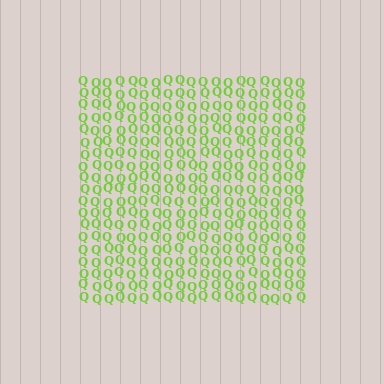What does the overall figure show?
The overall figure shows a square.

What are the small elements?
The small elements are letter Q's.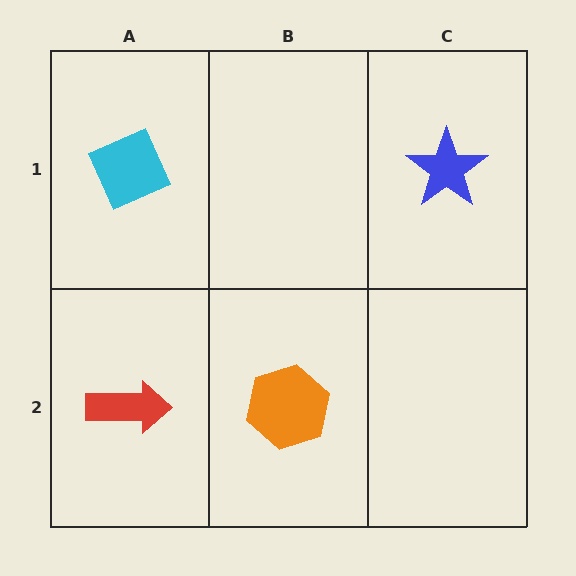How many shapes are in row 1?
2 shapes.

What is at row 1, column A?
A cyan diamond.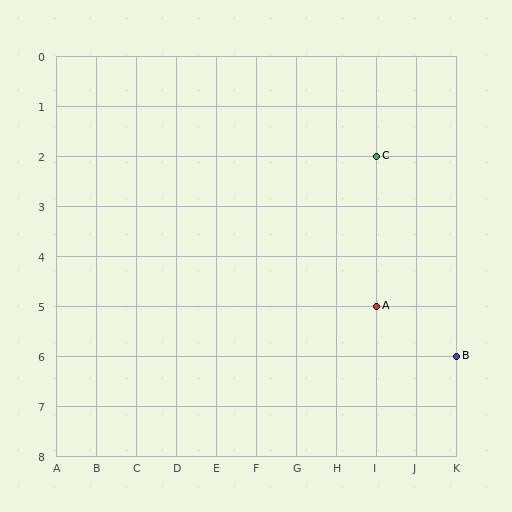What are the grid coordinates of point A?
Point A is at grid coordinates (I, 5).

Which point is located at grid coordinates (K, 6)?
Point B is at (K, 6).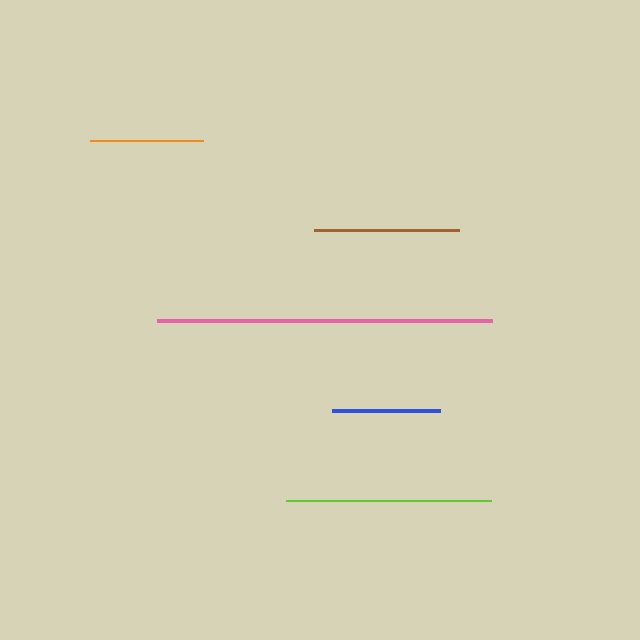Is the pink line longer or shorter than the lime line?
The pink line is longer than the lime line.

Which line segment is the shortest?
The blue line is the shortest at approximately 108 pixels.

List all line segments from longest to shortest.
From longest to shortest: pink, lime, brown, orange, blue.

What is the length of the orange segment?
The orange segment is approximately 112 pixels long.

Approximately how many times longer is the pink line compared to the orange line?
The pink line is approximately 3.0 times the length of the orange line.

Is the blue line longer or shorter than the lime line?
The lime line is longer than the blue line.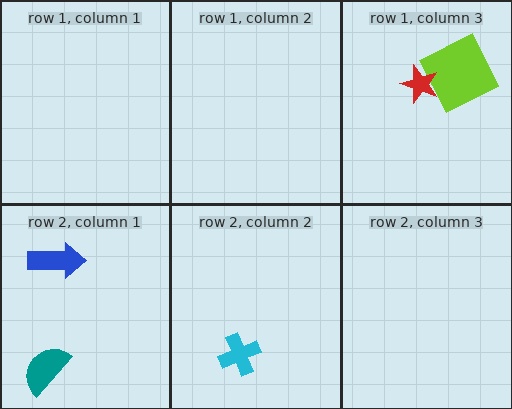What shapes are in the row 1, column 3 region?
The lime square, the red star.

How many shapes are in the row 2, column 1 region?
2.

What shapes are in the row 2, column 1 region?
The blue arrow, the teal semicircle.